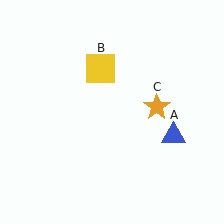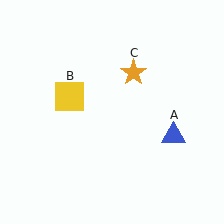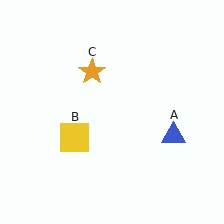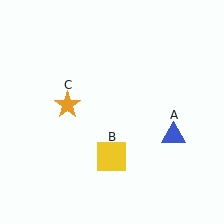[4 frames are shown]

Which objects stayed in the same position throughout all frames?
Blue triangle (object A) remained stationary.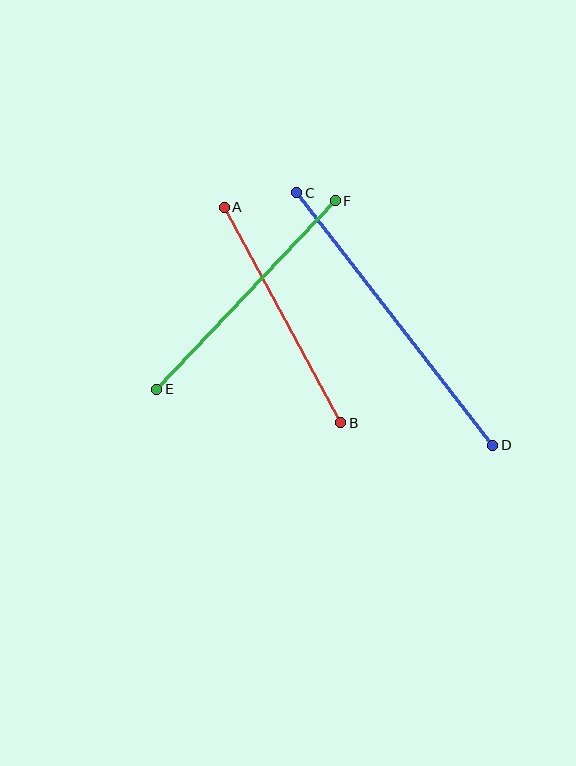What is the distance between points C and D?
The distance is approximately 320 pixels.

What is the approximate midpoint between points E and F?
The midpoint is at approximately (246, 295) pixels.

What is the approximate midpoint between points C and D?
The midpoint is at approximately (395, 319) pixels.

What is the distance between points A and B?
The distance is approximately 245 pixels.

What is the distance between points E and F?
The distance is approximately 260 pixels.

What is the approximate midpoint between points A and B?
The midpoint is at approximately (282, 315) pixels.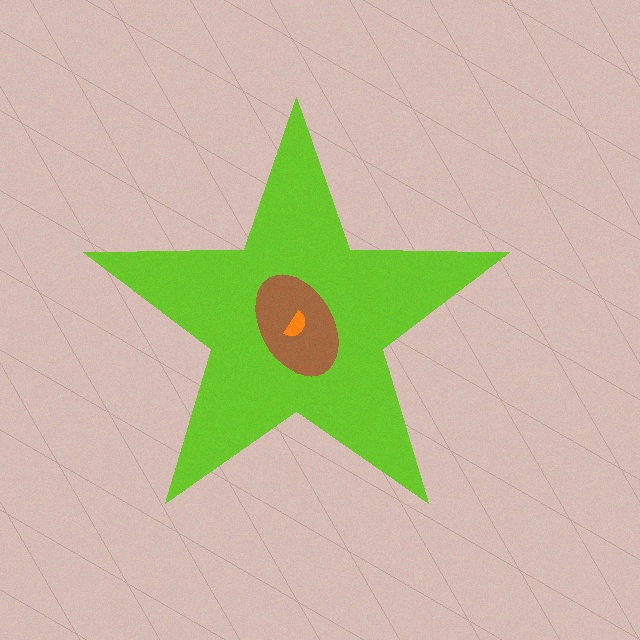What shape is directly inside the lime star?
The brown ellipse.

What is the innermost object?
The orange semicircle.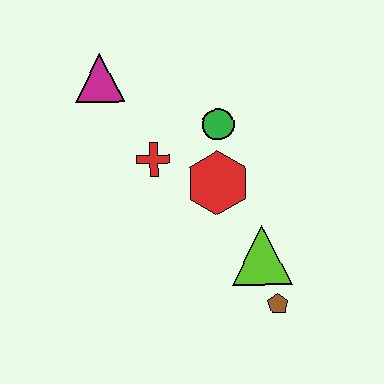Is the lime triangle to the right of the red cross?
Yes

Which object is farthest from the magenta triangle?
The brown pentagon is farthest from the magenta triangle.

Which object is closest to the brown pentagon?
The lime triangle is closest to the brown pentagon.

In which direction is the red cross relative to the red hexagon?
The red cross is to the left of the red hexagon.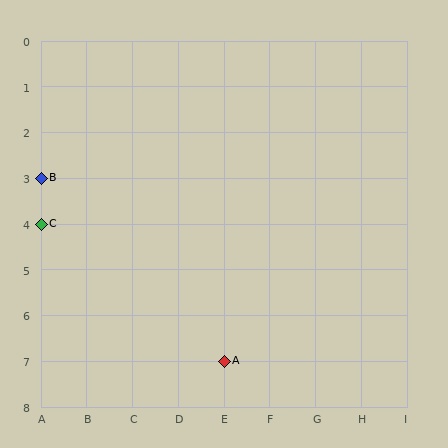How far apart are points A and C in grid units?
Points A and C are 4 columns and 3 rows apart (about 5.0 grid units diagonally).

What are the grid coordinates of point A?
Point A is at grid coordinates (E, 7).